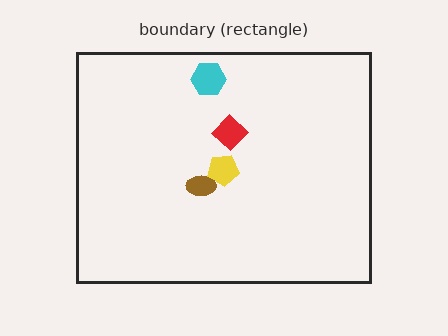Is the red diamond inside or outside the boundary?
Inside.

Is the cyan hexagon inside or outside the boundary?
Inside.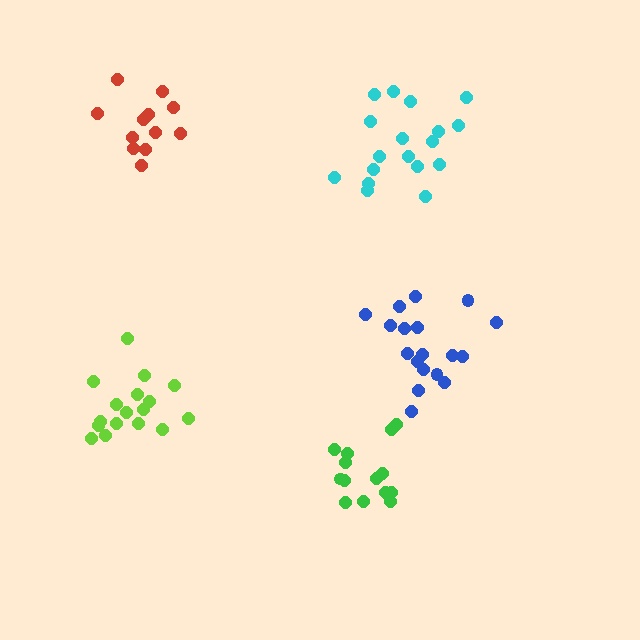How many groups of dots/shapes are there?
There are 5 groups.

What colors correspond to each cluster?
The clusters are colored: blue, cyan, red, green, lime.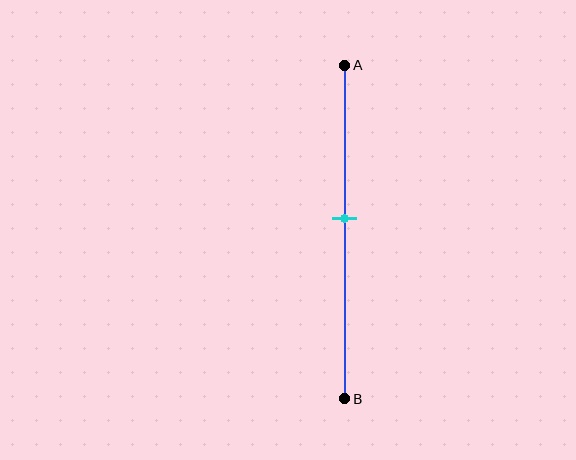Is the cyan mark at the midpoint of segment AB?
No, the mark is at about 45% from A, not at the 50% midpoint.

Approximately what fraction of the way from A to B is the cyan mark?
The cyan mark is approximately 45% of the way from A to B.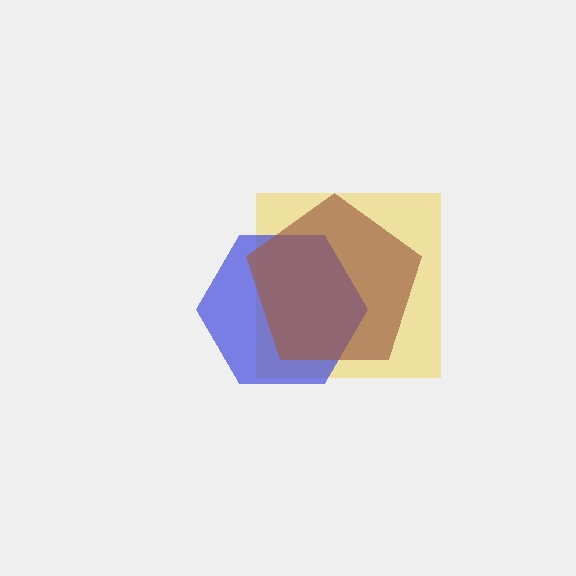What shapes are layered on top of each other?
The layered shapes are: a yellow square, a blue hexagon, a brown pentagon.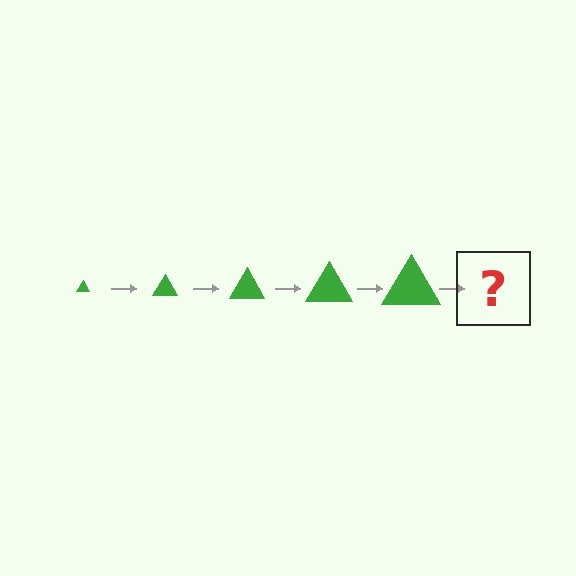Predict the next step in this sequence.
The next step is a green triangle, larger than the previous one.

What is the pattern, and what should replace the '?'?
The pattern is that the triangle gets progressively larger each step. The '?' should be a green triangle, larger than the previous one.